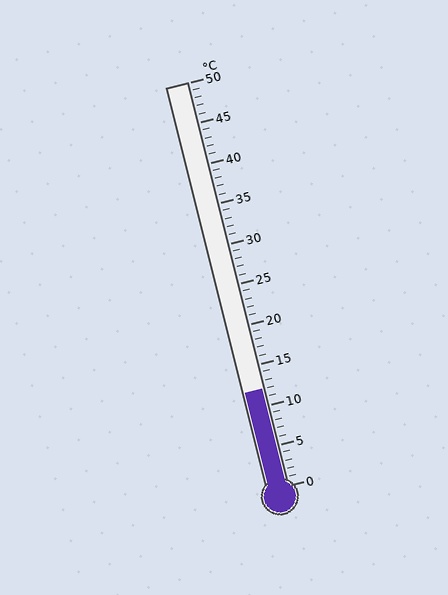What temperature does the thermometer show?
The thermometer shows approximately 12°C.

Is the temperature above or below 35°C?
The temperature is below 35°C.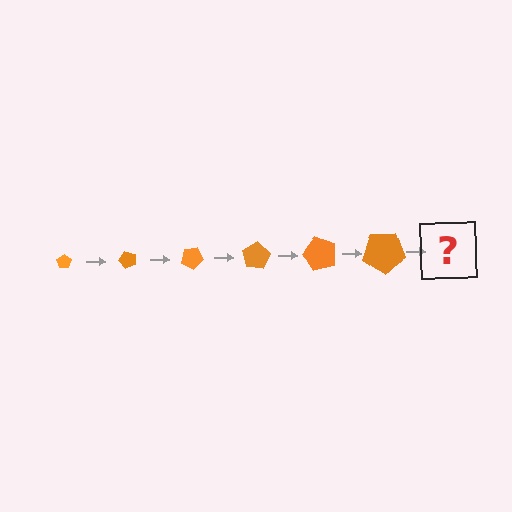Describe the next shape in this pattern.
It should be a pentagon, larger than the previous one and rotated 300 degrees from the start.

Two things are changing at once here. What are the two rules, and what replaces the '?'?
The two rules are that the pentagon grows larger each step and it rotates 50 degrees each step. The '?' should be a pentagon, larger than the previous one and rotated 300 degrees from the start.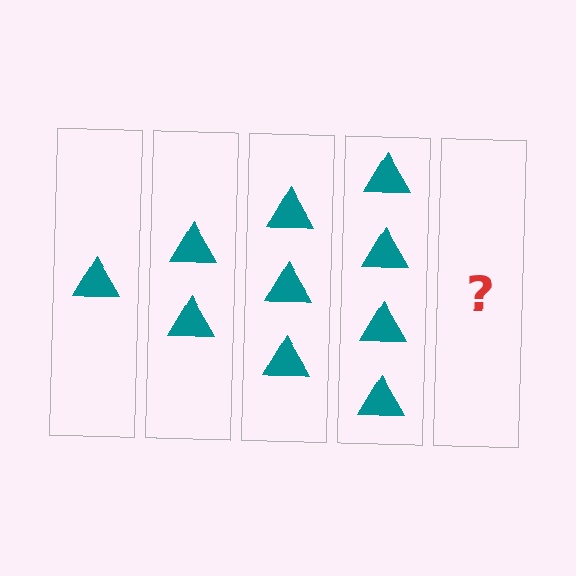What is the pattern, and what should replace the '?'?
The pattern is that each step adds one more triangle. The '?' should be 5 triangles.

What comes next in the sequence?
The next element should be 5 triangles.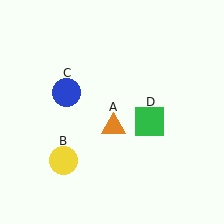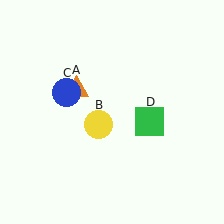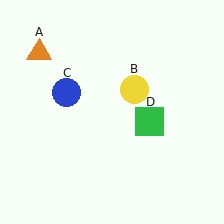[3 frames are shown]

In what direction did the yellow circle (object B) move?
The yellow circle (object B) moved up and to the right.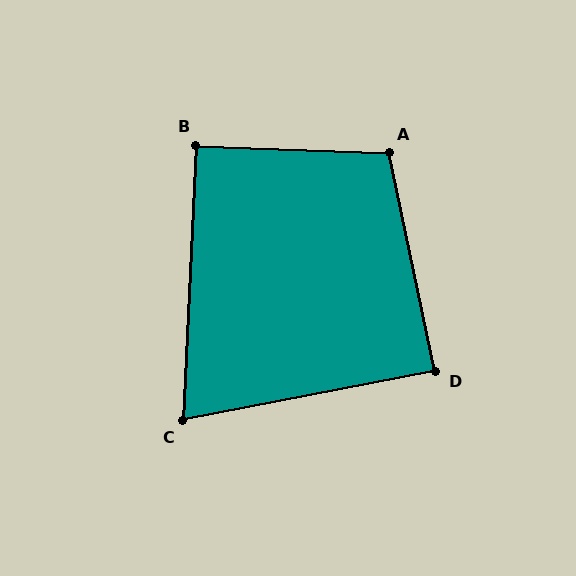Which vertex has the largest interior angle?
A, at approximately 104 degrees.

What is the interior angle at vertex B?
Approximately 91 degrees (approximately right).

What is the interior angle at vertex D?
Approximately 89 degrees (approximately right).